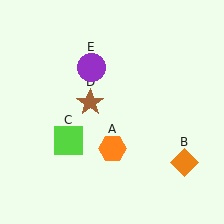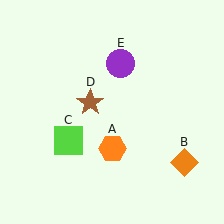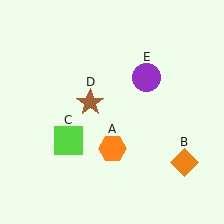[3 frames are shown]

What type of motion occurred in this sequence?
The purple circle (object E) rotated clockwise around the center of the scene.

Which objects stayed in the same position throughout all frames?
Orange hexagon (object A) and orange diamond (object B) and lime square (object C) and brown star (object D) remained stationary.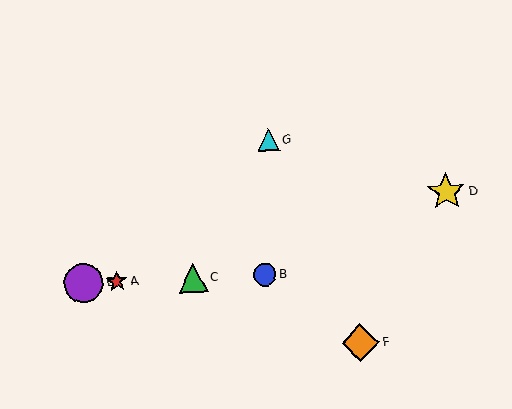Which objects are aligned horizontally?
Objects A, B, C, E are aligned horizontally.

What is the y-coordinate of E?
Object E is at y≈283.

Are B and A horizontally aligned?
Yes, both are at y≈275.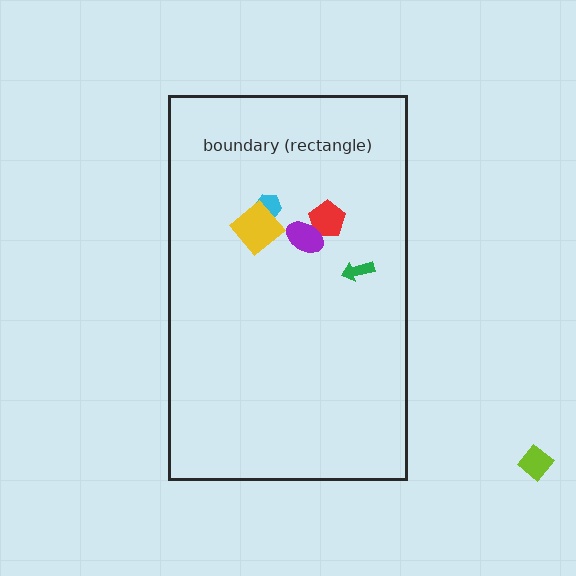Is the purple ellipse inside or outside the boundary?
Inside.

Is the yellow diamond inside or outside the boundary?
Inside.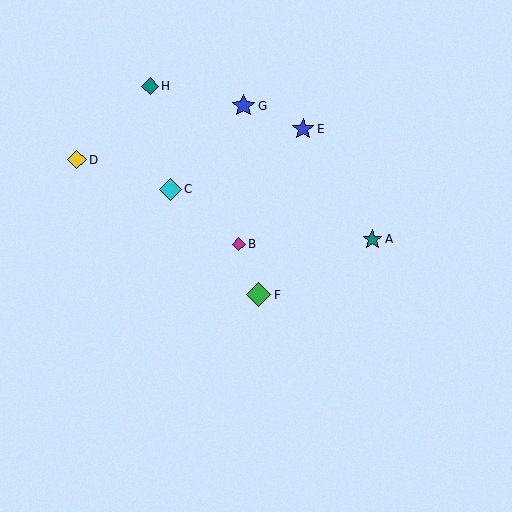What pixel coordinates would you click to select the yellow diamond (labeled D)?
Click at (77, 159) to select the yellow diamond D.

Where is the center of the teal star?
The center of the teal star is at (372, 240).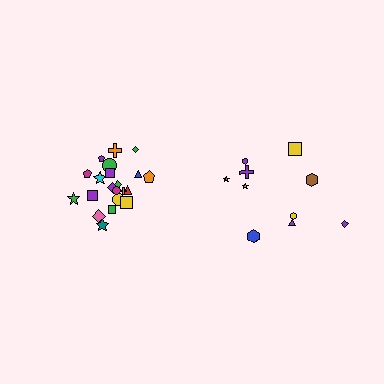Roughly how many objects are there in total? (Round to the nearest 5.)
Roughly 30 objects in total.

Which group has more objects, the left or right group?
The left group.